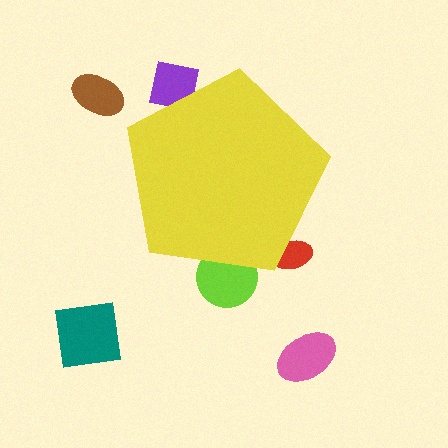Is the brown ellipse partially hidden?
No, the brown ellipse is fully visible.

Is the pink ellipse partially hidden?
No, the pink ellipse is fully visible.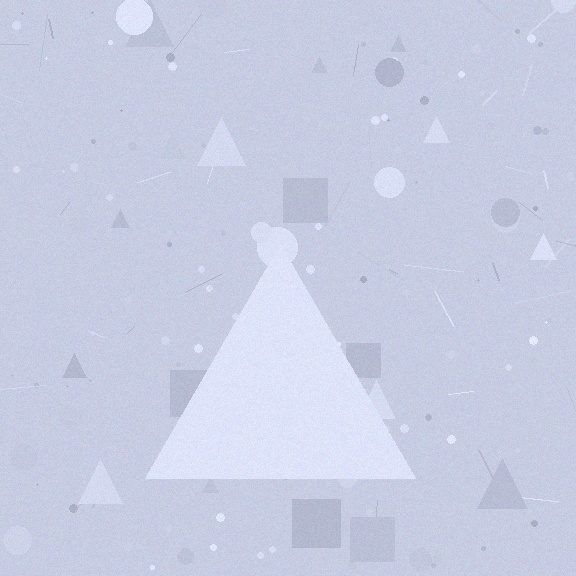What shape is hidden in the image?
A triangle is hidden in the image.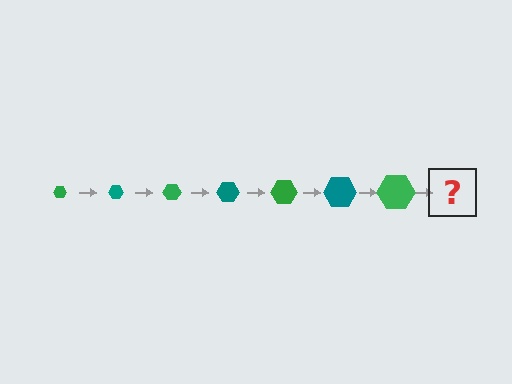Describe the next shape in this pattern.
It should be a teal hexagon, larger than the previous one.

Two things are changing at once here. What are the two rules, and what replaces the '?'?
The two rules are that the hexagon grows larger each step and the color cycles through green and teal. The '?' should be a teal hexagon, larger than the previous one.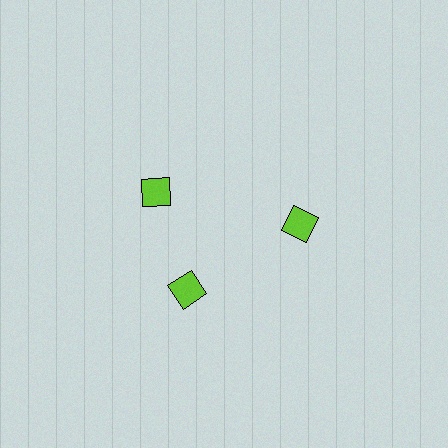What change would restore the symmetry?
The symmetry would be restored by rotating it back into even spacing with its neighbors so that all 3 squares sit at equal angles and equal distance from the center.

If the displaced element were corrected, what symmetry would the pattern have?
It would have 3-fold rotational symmetry — the pattern would map onto itself every 120 degrees.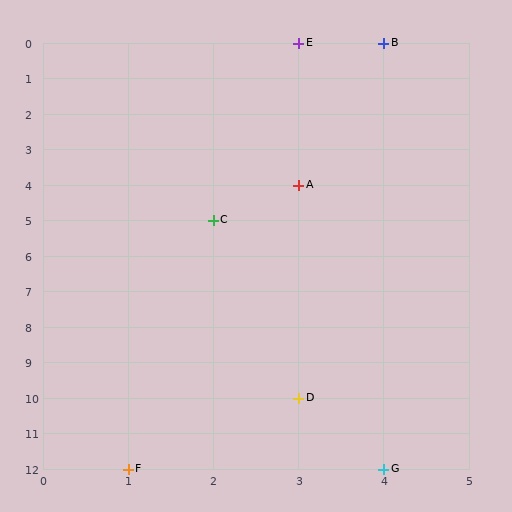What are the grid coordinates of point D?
Point D is at grid coordinates (3, 10).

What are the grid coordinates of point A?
Point A is at grid coordinates (3, 4).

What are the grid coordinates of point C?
Point C is at grid coordinates (2, 5).